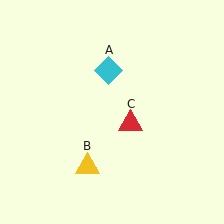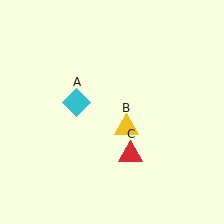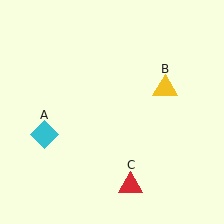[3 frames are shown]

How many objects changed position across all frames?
3 objects changed position: cyan diamond (object A), yellow triangle (object B), red triangle (object C).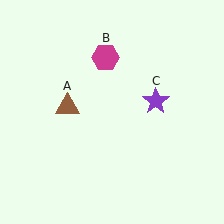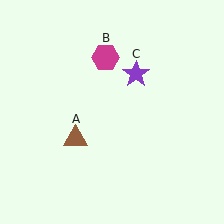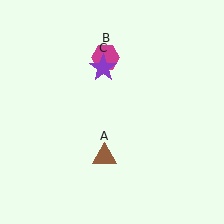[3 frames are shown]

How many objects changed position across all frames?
2 objects changed position: brown triangle (object A), purple star (object C).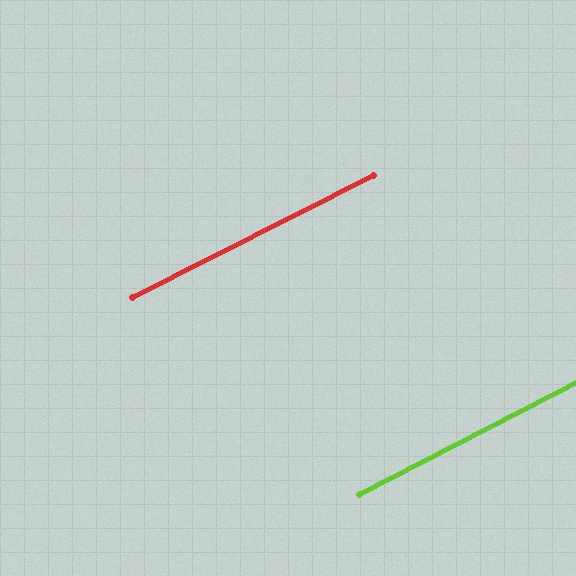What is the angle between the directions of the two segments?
Approximately 0 degrees.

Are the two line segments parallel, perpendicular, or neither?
Parallel — their directions differ by only 0.3°.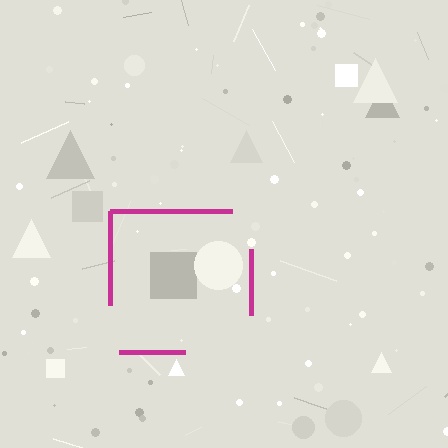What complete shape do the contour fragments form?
The contour fragments form a square.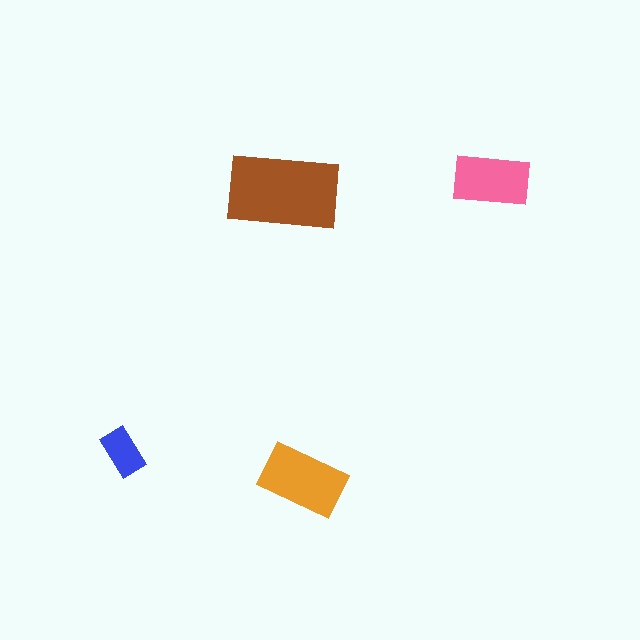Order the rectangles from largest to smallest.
the brown one, the orange one, the pink one, the blue one.